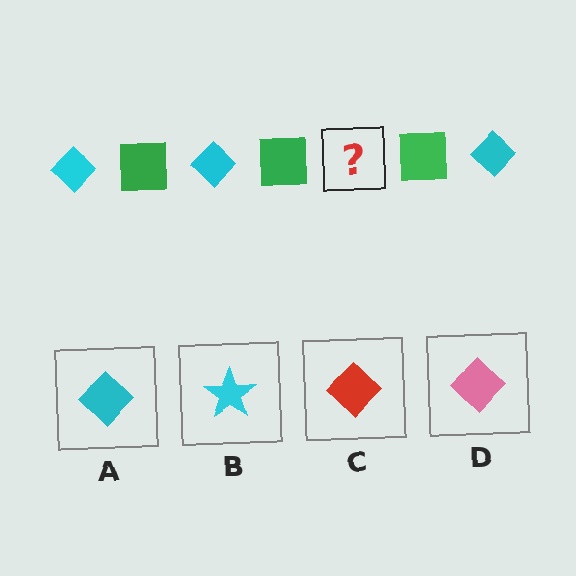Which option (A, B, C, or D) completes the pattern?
A.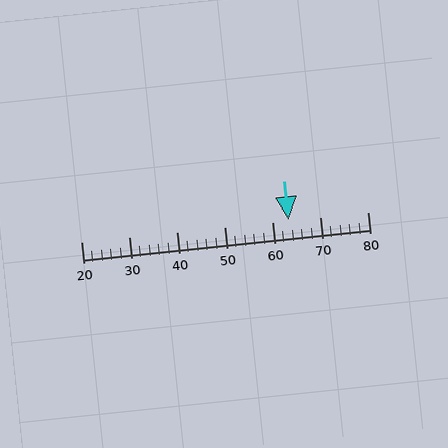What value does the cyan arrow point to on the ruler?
The cyan arrow points to approximately 63.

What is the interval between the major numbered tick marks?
The major tick marks are spaced 10 units apart.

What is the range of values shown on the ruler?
The ruler shows values from 20 to 80.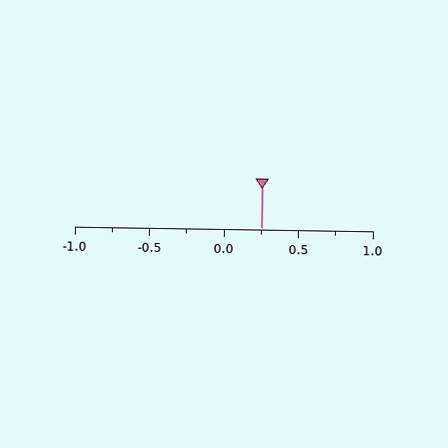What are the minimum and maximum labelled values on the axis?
The axis runs from -1.0 to 1.0.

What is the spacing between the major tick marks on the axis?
The major ticks are spaced 0.5 apart.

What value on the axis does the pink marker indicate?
The marker indicates approximately 0.25.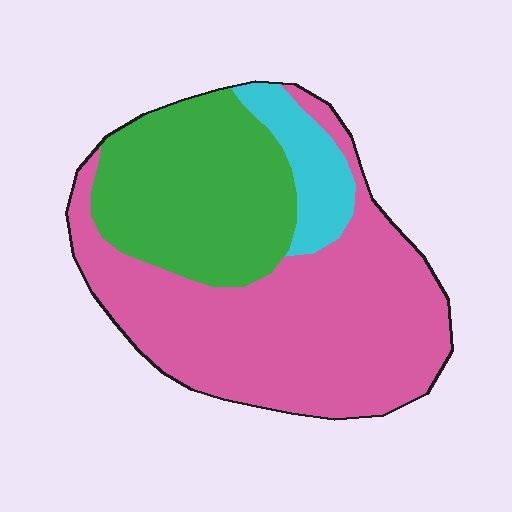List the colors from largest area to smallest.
From largest to smallest: pink, green, cyan.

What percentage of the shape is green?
Green takes up between a quarter and a half of the shape.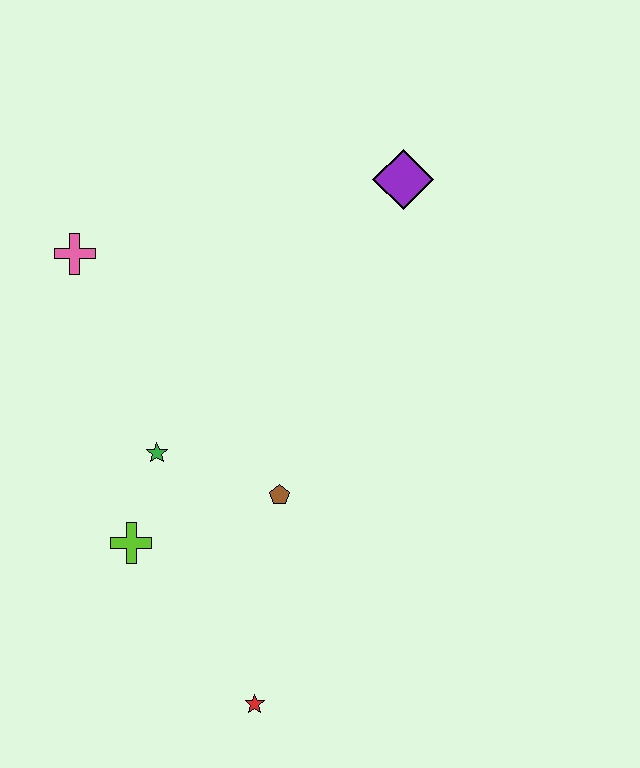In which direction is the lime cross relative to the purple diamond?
The lime cross is below the purple diamond.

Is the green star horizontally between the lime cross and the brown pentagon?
Yes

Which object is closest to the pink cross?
The green star is closest to the pink cross.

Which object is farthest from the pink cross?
The red star is farthest from the pink cross.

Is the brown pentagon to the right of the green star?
Yes